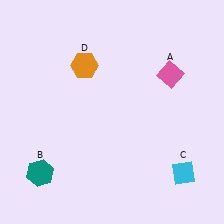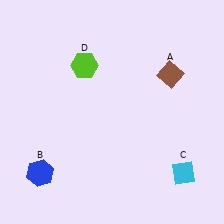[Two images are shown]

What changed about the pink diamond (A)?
In Image 1, A is pink. In Image 2, it changed to brown.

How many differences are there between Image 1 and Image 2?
There are 3 differences between the two images.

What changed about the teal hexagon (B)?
In Image 1, B is teal. In Image 2, it changed to blue.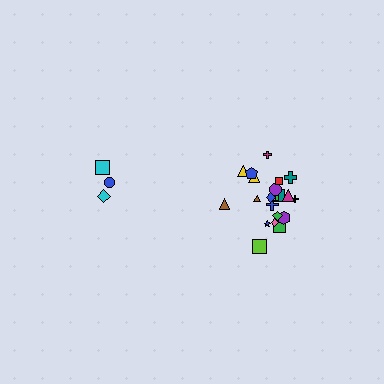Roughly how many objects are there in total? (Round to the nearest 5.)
Roughly 25 objects in total.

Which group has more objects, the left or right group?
The right group.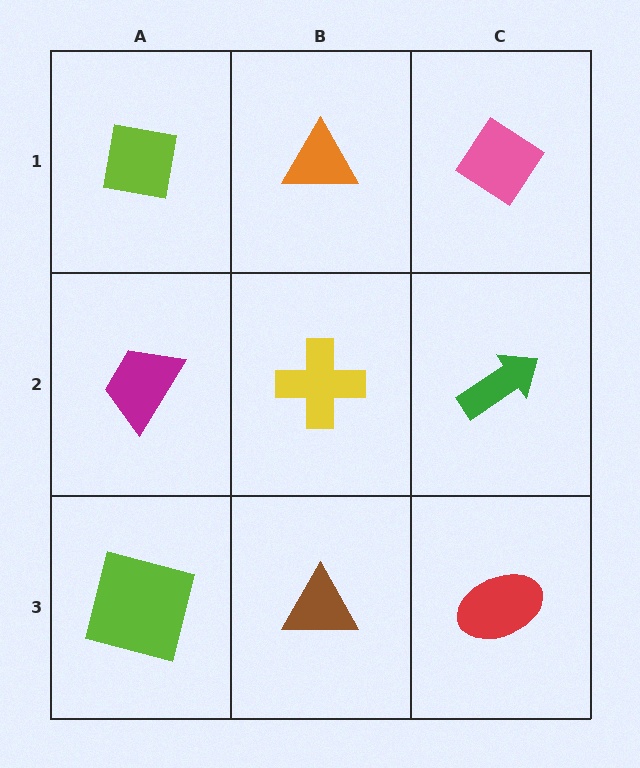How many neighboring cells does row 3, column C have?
2.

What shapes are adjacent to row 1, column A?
A magenta trapezoid (row 2, column A), an orange triangle (row 1, column B).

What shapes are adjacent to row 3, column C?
A green arrow (row 2, column C), a brown triangle (row 3, column B).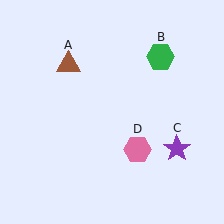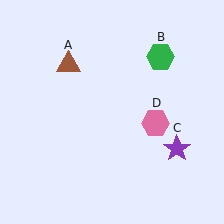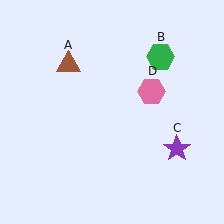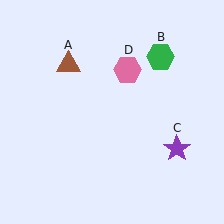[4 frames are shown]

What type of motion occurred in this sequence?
The pink hexagon (object D) rotated counterclockwise around the center of the scene.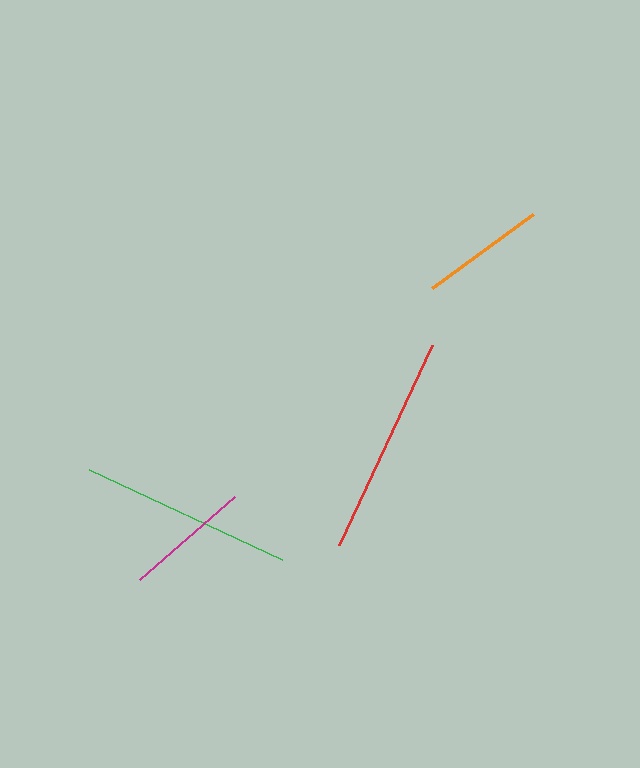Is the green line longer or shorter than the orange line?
The green line is longer than the orange line.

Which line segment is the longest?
The red line is the longest at approximately 220 pixels.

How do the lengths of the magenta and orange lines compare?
The magenta and orange lines are approximately the same length.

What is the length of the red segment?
The red segment is approximately 220 pixels long.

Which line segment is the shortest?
The orange line is the shortest at approximately 125 pixels.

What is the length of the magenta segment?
The magenta segment is approximately 127 pixels long.